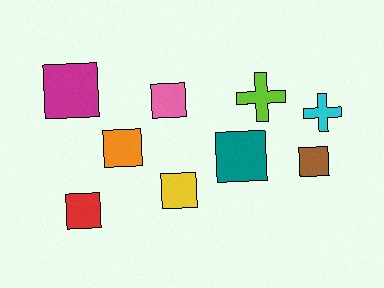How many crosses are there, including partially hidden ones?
There are 2 crosses.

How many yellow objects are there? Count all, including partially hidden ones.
There is 1 yellow object.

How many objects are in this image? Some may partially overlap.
There are 9 objects.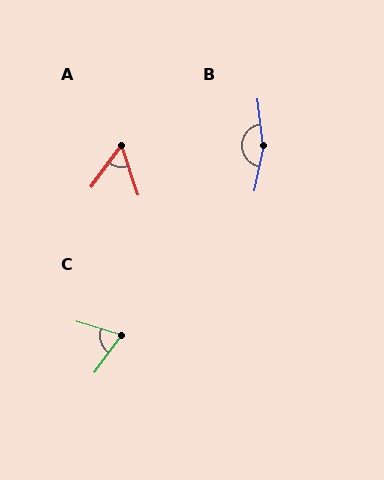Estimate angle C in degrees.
Approximately 70 degrees.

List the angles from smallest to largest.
A (54°), C (70°), B (161°).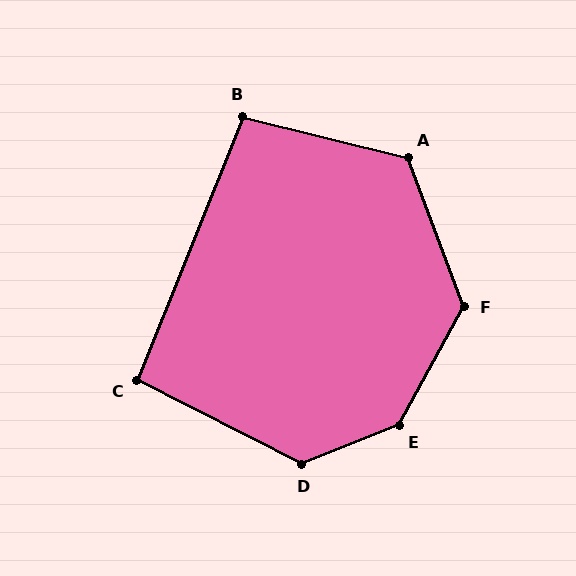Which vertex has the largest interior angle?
E, at approximately 140 degrees.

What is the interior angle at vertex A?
Approximately 125 degrees (obtuse).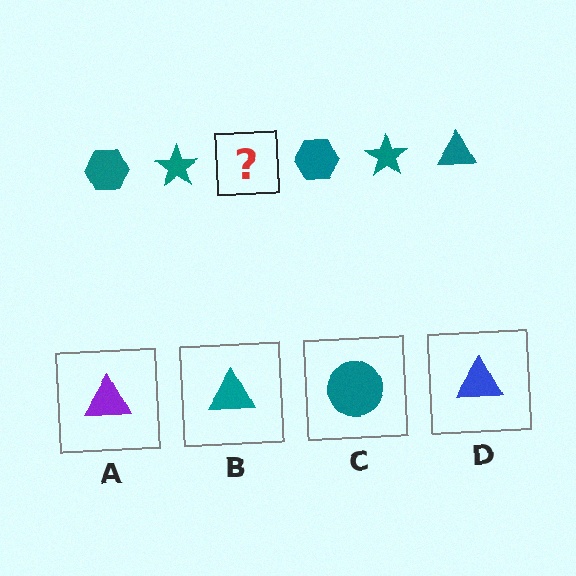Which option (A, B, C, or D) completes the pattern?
B.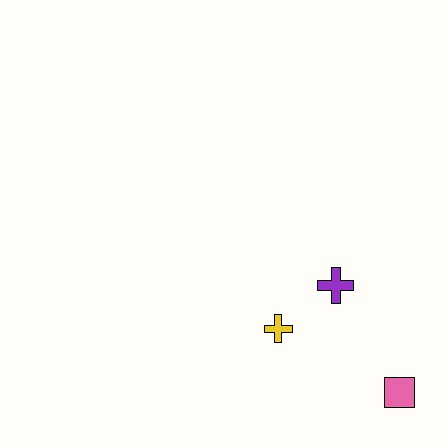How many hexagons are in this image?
There are no hexagons.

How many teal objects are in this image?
There are no teal objects.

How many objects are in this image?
There are 3 objects.